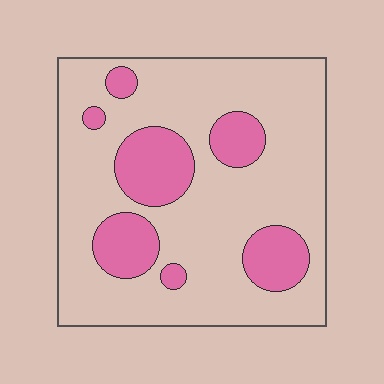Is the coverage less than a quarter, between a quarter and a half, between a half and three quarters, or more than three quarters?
Less than a quarter.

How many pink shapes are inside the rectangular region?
7.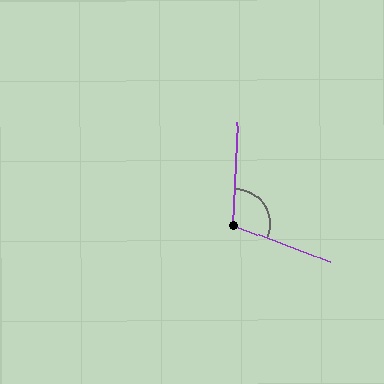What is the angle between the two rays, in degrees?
Approximately 109 degrees.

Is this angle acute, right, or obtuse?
It is obtuse.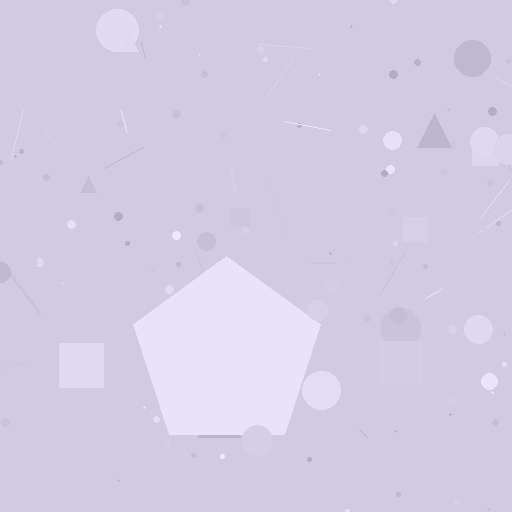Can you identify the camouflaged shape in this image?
The camouflaged shape is a pentagon.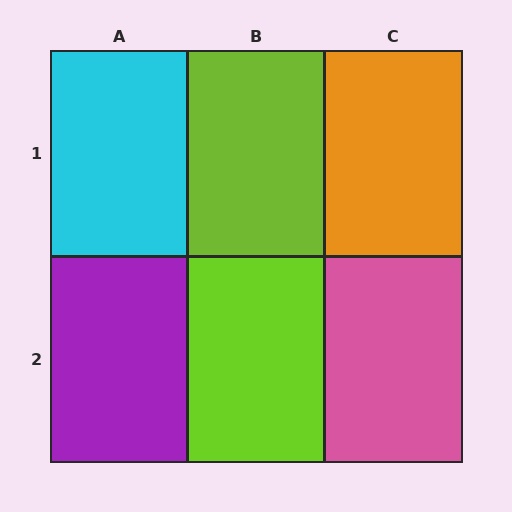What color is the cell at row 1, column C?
Orange.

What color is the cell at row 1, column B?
Lime.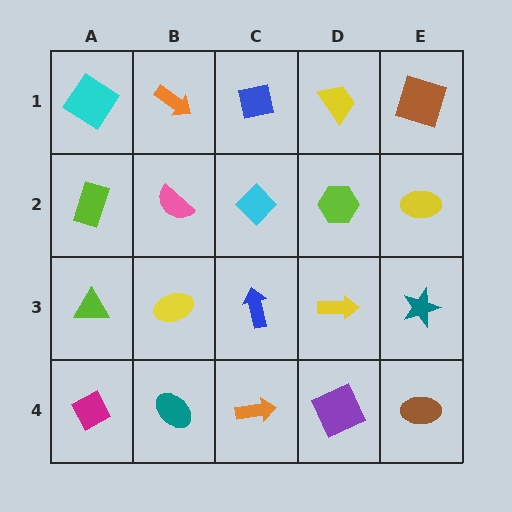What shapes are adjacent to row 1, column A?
A lime rectangle (row 2, column A), an orange arrow (row 1, column B).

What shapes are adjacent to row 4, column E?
A teal star (row 3, column E), a purple square (row 4, column D).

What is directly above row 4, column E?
A teal star.